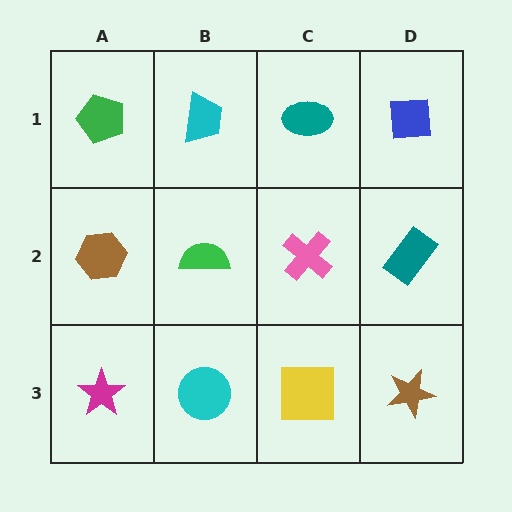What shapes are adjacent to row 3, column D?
A teal rectangle (row 2, column D), a yellow square (row 3, column C).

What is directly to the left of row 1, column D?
A teal ellipse.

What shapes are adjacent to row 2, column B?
A cyan trapezoid (row 1, column B), a cyan circle (row 3, column B), a brown hexagon (row 2, column A), a pink cross (row 2, column C).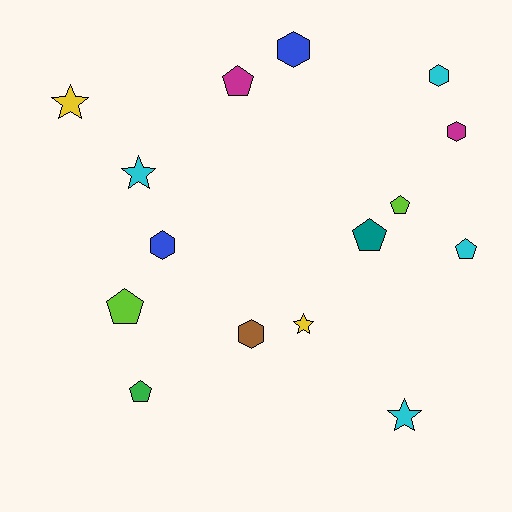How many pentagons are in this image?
There are 6 pentagons.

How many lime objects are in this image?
There are 2 lime objects.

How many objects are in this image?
There are 15 objects.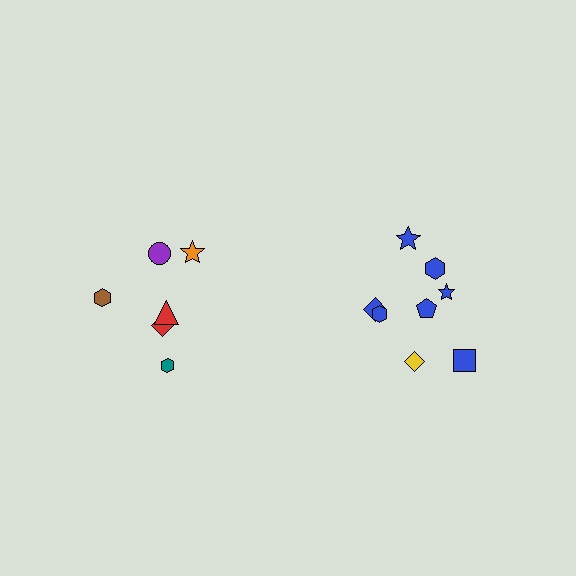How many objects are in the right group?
There are 8 objects.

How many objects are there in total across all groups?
There are 14 objects.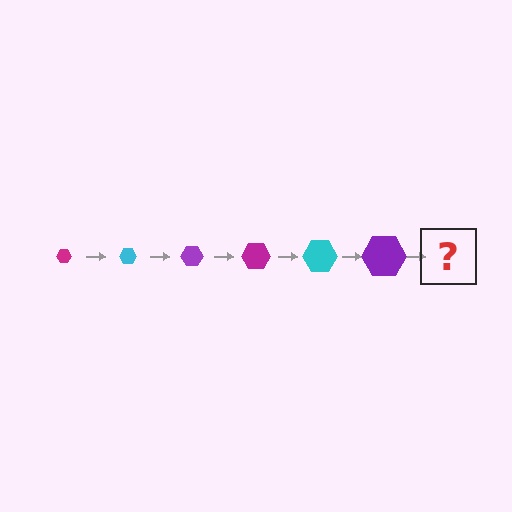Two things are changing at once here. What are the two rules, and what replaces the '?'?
The two rules are that the hexagon grows larger each step and the color cycles through magenta, cyan, and purple. The '?' should be a magenta hexagon, larger than the previous one.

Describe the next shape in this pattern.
It should be a magenta hexagon, larger than the previous one.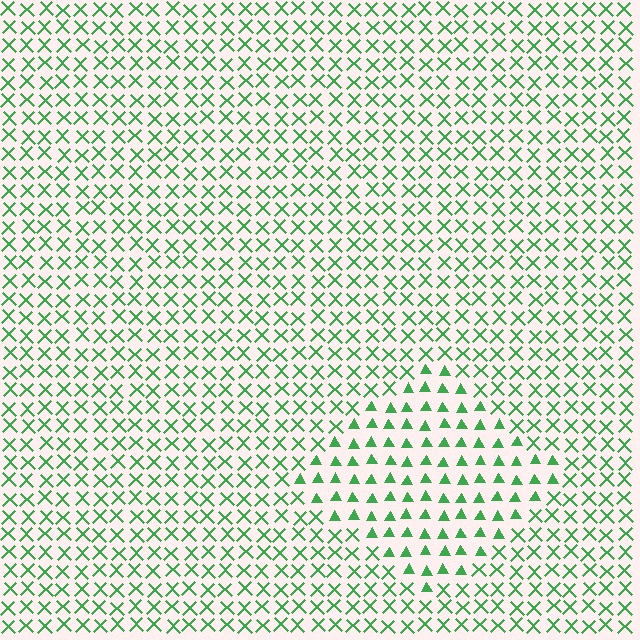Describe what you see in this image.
The image is filled with small green elements arranged in a uniform grid. A diamond-shaped region contains triangles, while the surrounding area contains X marks. The boundary is defined purely by the change in element shape.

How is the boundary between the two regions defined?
The boundary is defined by a change in element shape: triangles inside vs. X marks outside. All elements share the same color and spacing.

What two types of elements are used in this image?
The image uses triangles inside the diamond region and X marks outside it.